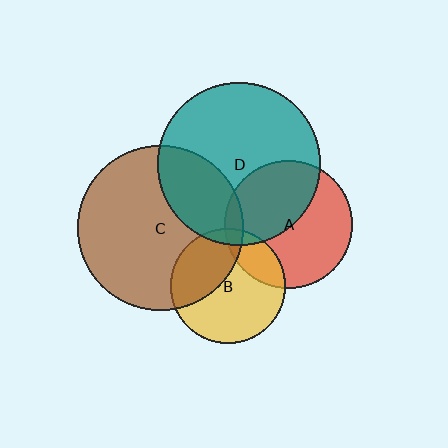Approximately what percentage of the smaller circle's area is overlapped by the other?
Approximately 20%.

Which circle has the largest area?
Circle C (brown).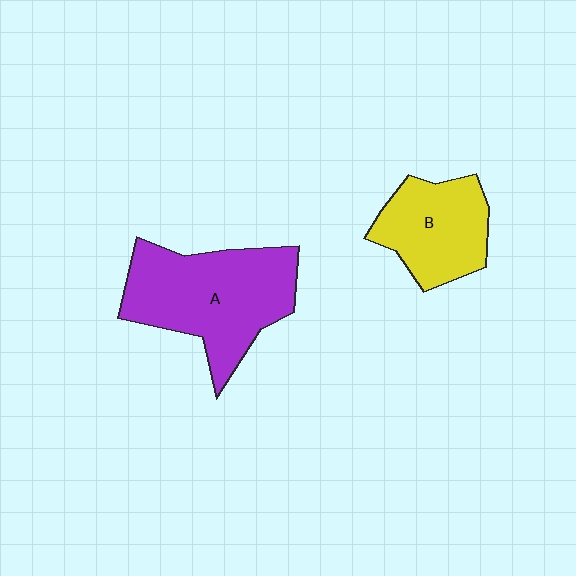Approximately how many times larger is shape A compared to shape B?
Approximately 1.6 times.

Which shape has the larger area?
Shape A (purple).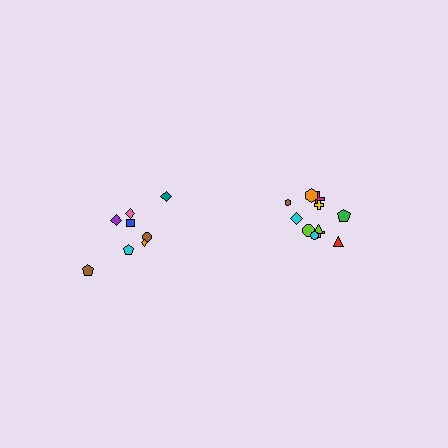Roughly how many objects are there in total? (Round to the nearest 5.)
Roughly 20 objects in total.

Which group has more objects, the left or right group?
The right group.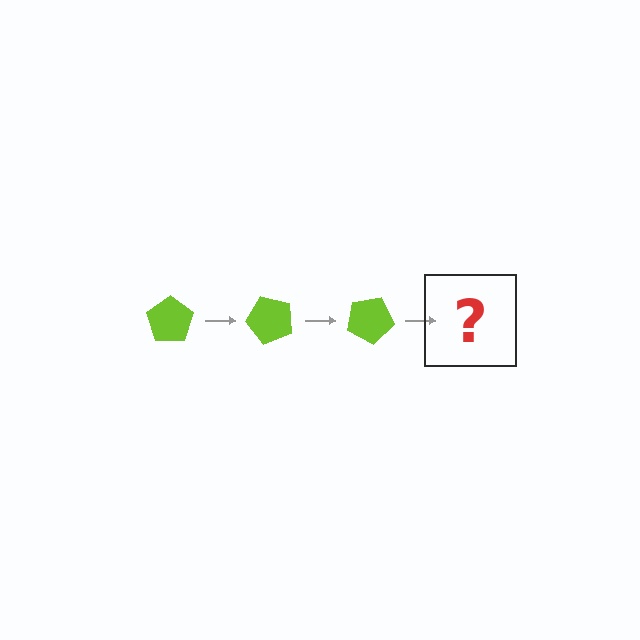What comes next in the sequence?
The next element should be a lime pentagon rotated 150 degrees.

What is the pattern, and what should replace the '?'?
The pattern is that the pentagon rotates 50 degrees each step. The '?' should be a lime pentagon rotated 150 degrees.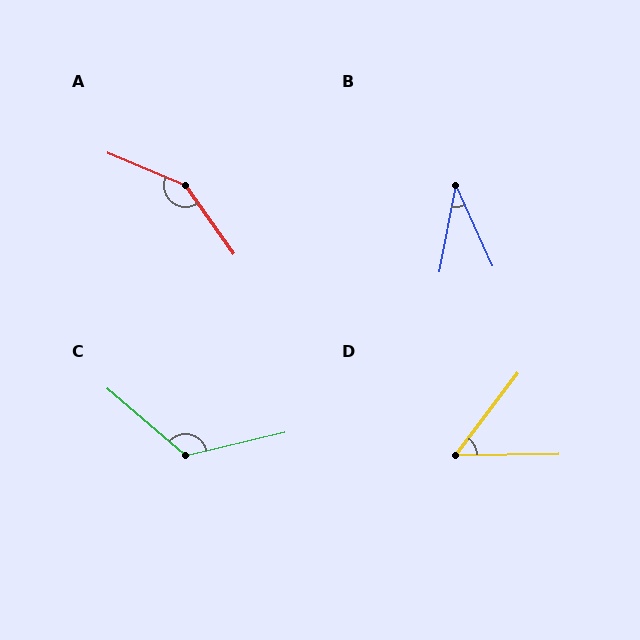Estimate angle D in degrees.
Approximately 52 degrees.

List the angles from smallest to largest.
B (35°), D (52°), C (126°), A (148°).